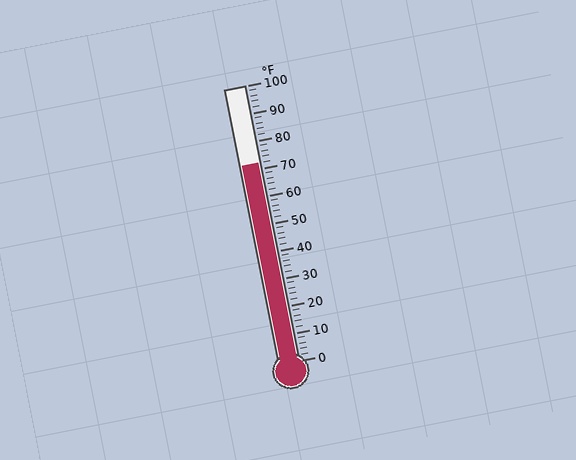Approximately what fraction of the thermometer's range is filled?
The thermometer is filled to approximately 70% of its range.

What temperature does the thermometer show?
The thermometer shows approximately 72°F.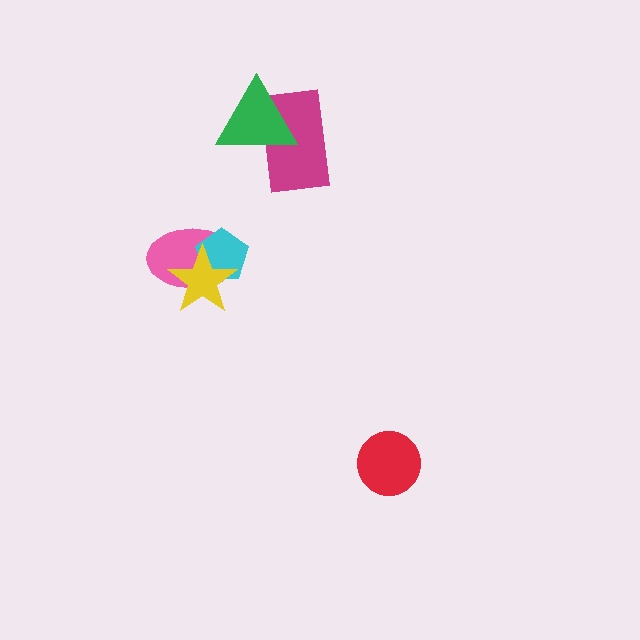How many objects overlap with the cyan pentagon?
2 objects overlap with the cyan pentagon.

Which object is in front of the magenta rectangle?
The green triangle is in front of the magenta rectangle.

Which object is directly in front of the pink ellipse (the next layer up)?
The cyan pentagon is directly in front of the pink ellipse.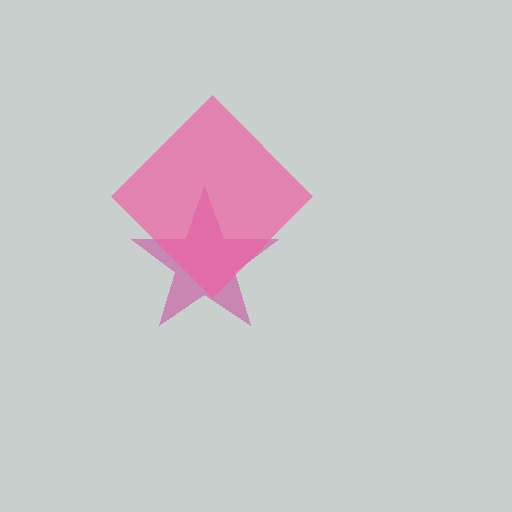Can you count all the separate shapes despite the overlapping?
Yes, there are 2 separate shapes.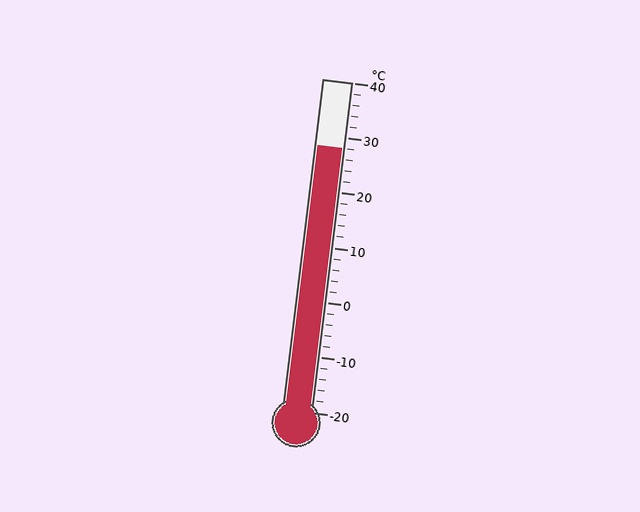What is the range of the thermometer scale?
The thermometer scale ranges from -20°C to 40°C.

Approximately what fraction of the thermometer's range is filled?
The thermometer is filled to approximately 80% of its range.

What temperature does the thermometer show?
The thermometer shows approximately 28°C.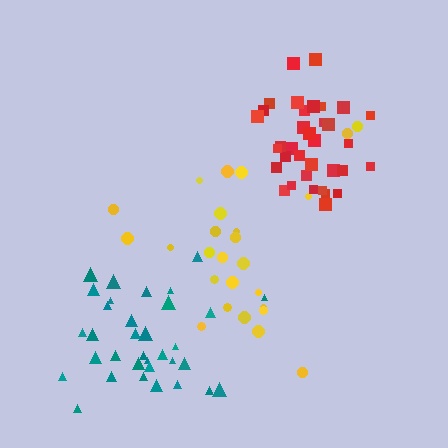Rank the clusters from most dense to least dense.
red, teal, yellow.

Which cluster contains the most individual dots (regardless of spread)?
Red (35).